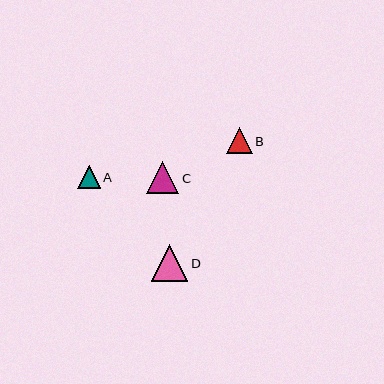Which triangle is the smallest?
Triangle A is the smallest with a size of approximately 23 pixels.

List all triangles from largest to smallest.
From largest to smallest: D, C, B, A.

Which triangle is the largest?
Triangle D is the largest with a size of approximately 36 pixels.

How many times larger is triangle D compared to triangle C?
Triangle D is approximately 1.1 times the size of triangle C.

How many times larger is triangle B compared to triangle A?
Triangle B is approximately 1.1 times the size of triangle A.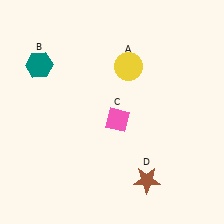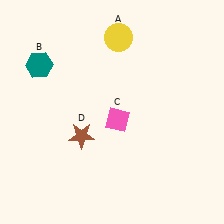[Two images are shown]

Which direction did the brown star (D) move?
The brown star (D) moved left.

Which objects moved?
The objects that moved are: the yellow circle (A), the brown star (D).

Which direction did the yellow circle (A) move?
The yellow circle (A) moved up.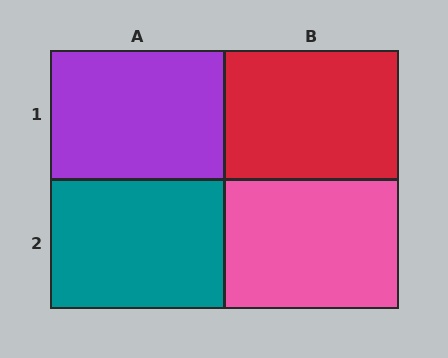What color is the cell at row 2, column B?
Pink.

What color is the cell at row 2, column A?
Teal.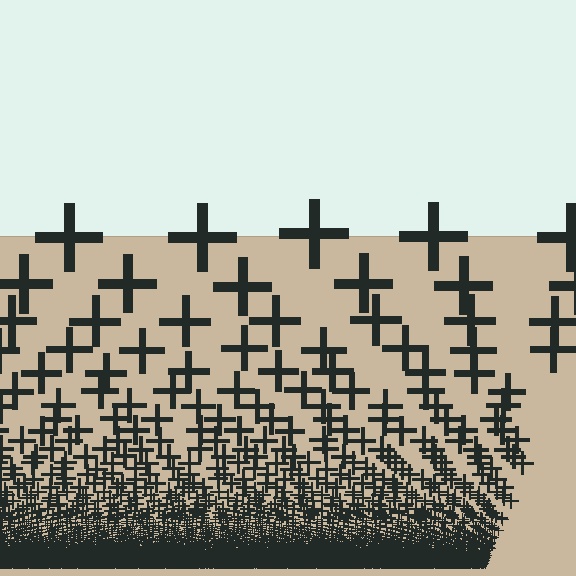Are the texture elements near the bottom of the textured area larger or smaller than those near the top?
Smaller. The gradient is inverted — elements near the bottom are smaller and denser.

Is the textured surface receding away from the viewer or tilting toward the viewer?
The surface appears to tilt toward the viewer. Texture elements get larger and sparser toward the top.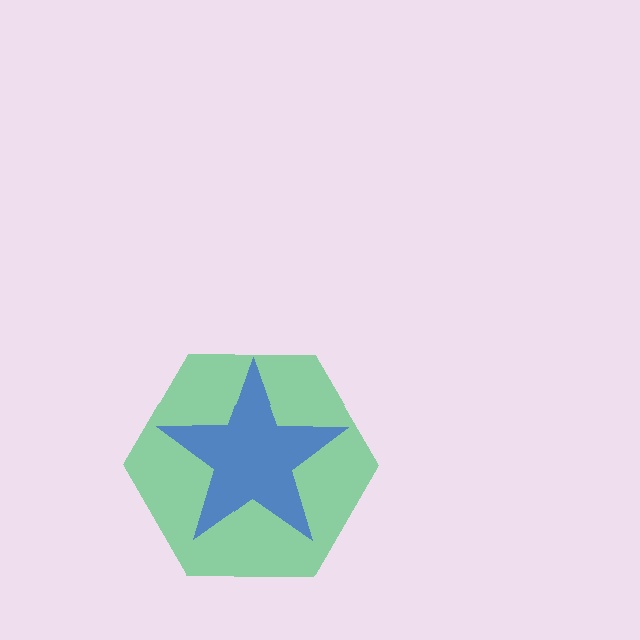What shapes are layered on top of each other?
The layered shapes are: a green hexagon, a blue star.